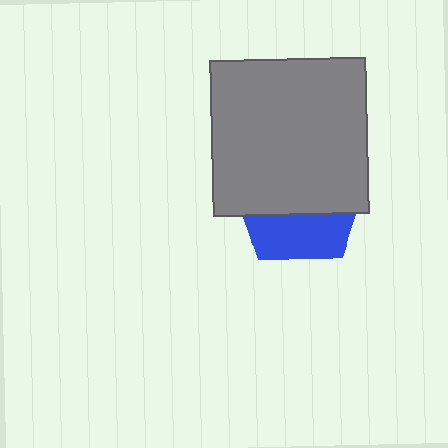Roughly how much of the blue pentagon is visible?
A small part of it is visible (roughly 35%).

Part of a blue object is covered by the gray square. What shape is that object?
It is a pentagon.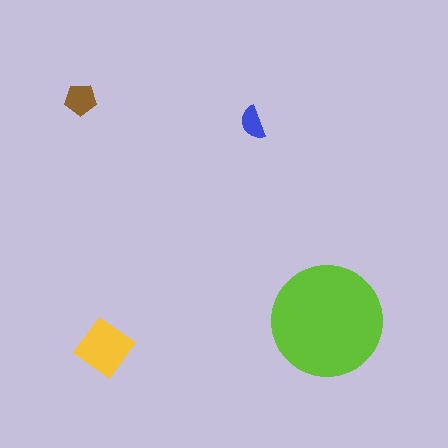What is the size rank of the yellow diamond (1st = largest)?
2nd.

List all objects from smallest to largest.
The blue semicircle, the brown pentagon, the yellow diamond, the lime circle.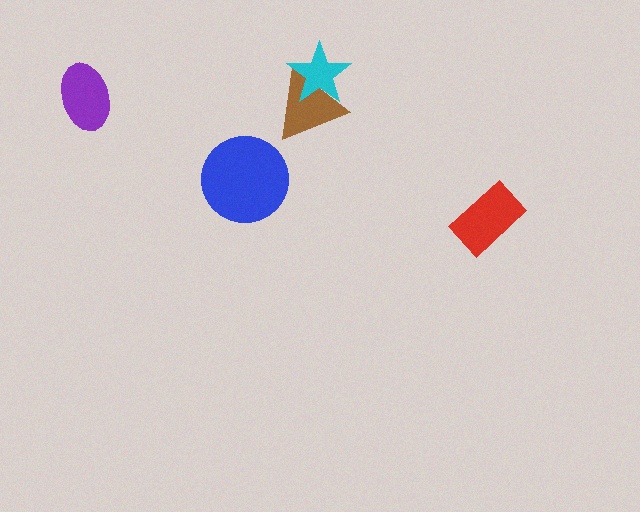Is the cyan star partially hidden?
No, no other shape covers it.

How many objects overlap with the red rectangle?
0 objects overlap with the red rectangle.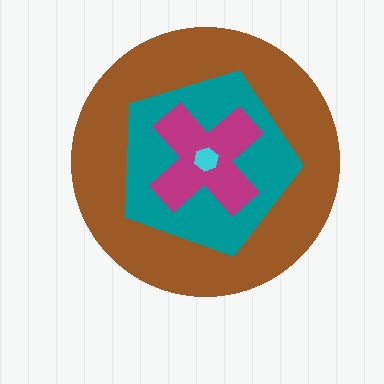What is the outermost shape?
The brown circle.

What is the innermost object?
The cyan hexagon.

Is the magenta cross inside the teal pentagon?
Yes.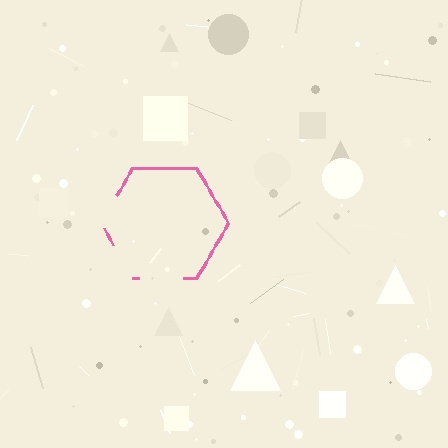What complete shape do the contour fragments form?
The contour fragments form a hexagon.